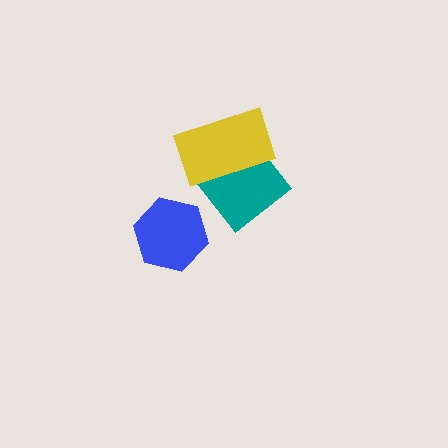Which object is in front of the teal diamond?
The yellow rectangle is in front of the teal diamond.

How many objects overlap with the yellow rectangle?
1 object overlaps with the yellow rectangle.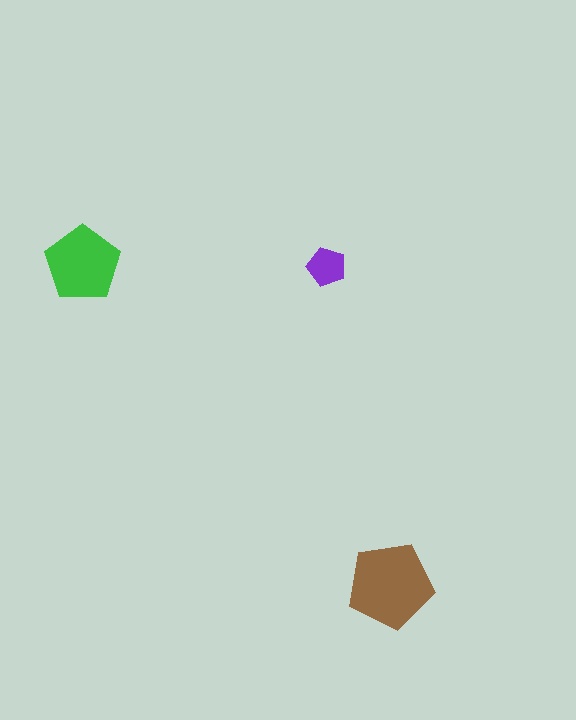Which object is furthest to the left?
The green pentagon is leftmost.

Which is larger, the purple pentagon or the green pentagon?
The green one.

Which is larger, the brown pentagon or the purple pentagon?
The brown one.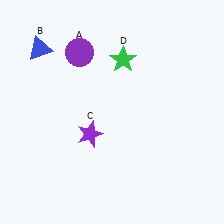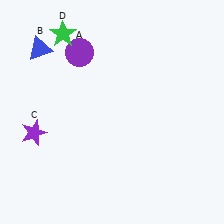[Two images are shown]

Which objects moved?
The objects that moved are: the purple star (C), the green star (D).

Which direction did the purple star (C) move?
The purple star (C) moved left.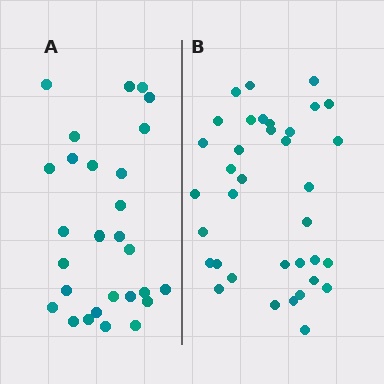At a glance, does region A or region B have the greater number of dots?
Region B (the right region) has more dots.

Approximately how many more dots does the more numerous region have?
Region B has roughly 8 or so more dots than region A.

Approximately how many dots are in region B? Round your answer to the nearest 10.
About 40 dots. (The exact count is 36, which rounds to 40.)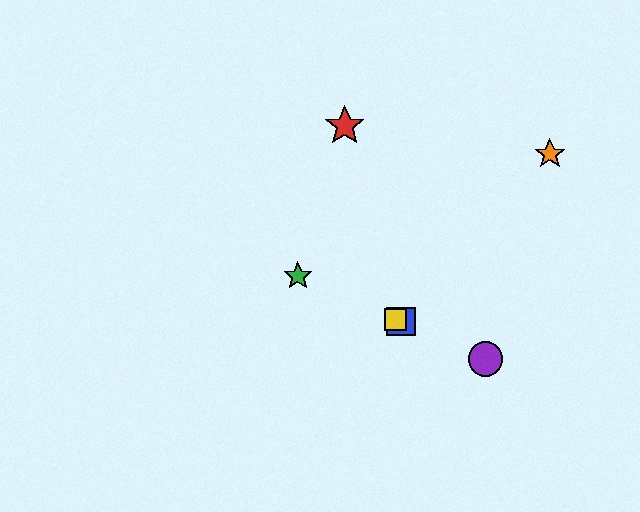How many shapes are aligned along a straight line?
4 shapes (the blue square, the green star, the yellow square, the purple circle) are aligned along a straight line.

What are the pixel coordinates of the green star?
The green star is at (298, 276).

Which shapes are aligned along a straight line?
The blue square, the green star, the yellow square, the purple circle are aligned along a straight line.